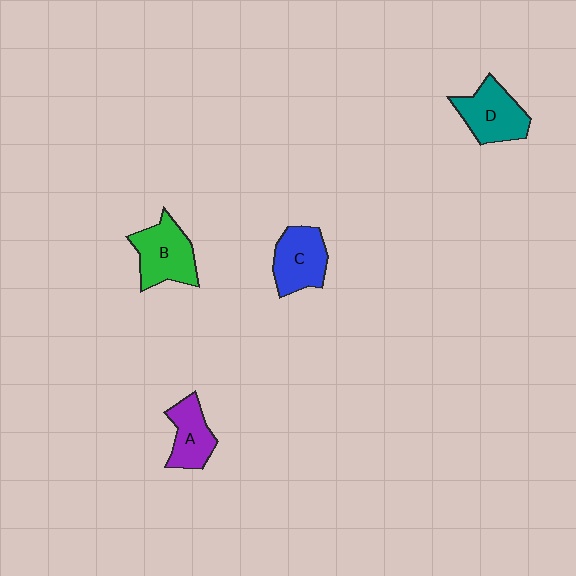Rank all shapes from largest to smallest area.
From largest to smallest: B (green), D (teal), C (blue), A (purple).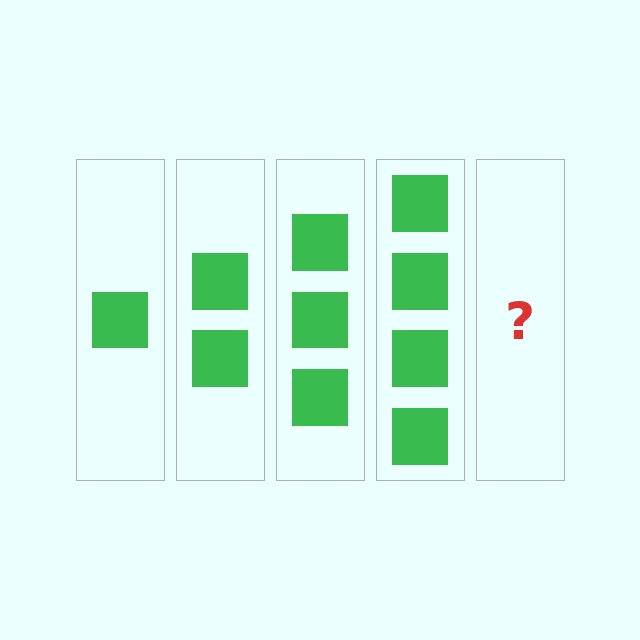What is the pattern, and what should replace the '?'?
The pattern is that each step adds one more square. The '?' should be 5 squares.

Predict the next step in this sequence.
The next step is 5 squares.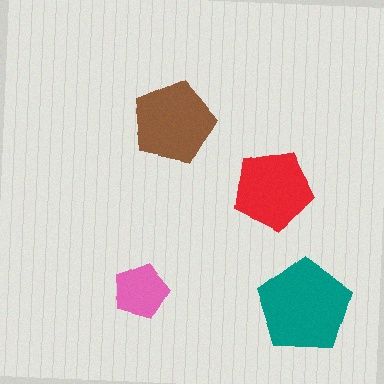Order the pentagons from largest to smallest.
the teal one, the brown one, the red one, the pink one.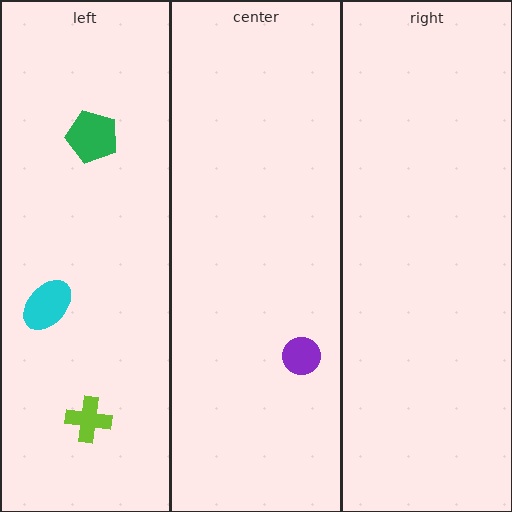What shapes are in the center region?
The purple circle.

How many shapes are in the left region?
3.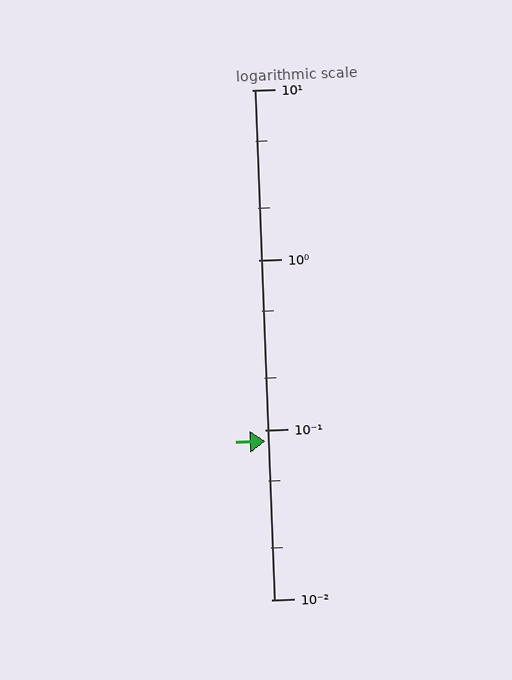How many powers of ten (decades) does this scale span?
The scale spans 3 decades, from 0.01 to 10.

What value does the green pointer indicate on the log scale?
The pointer indicates approximately 0.086.